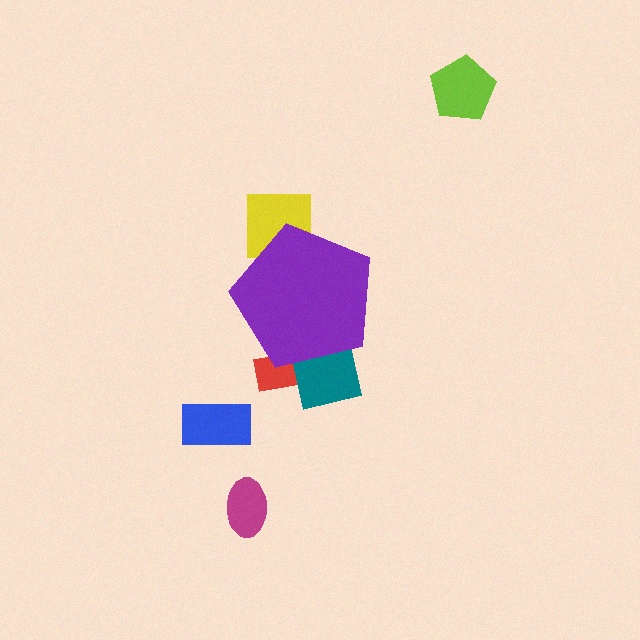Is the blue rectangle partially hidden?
No, the blue rectangle is fully visible.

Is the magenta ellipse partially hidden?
No, the magenta ellipse is fully visible.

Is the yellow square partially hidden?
Yes, the yellow square is partially hidden behind the purple pentagon.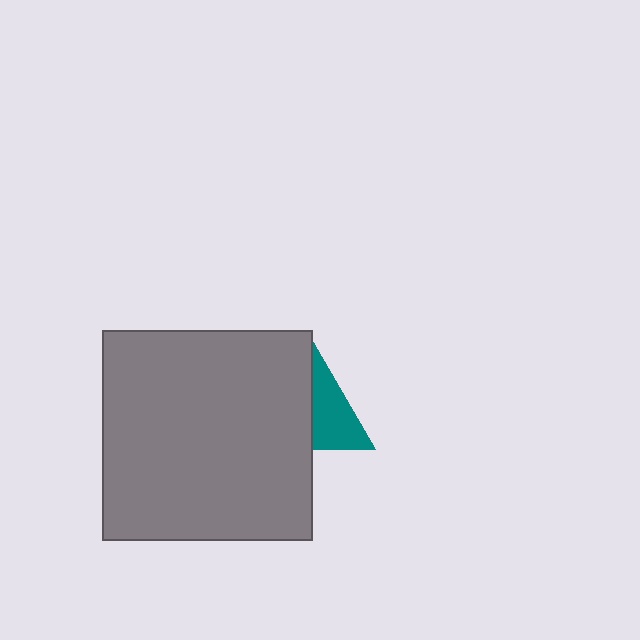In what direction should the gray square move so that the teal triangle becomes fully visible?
The gray square should move left. That is the shortest direction to clear the overlap and leave the teal triangle fully visible.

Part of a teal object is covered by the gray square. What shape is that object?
It is a triangle.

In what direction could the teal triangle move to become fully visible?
The teal triangle could move right. That would shift it out from behind the gray square entirely.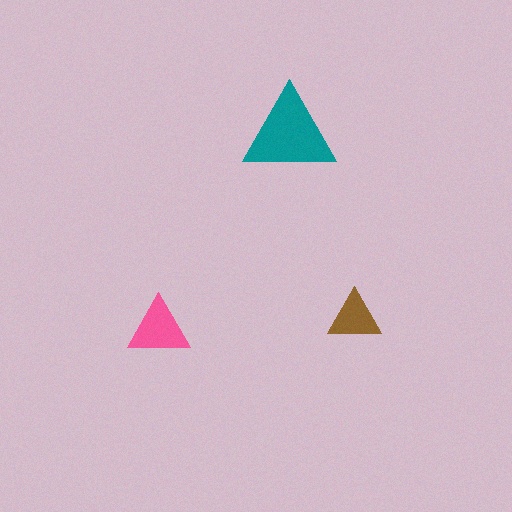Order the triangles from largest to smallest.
the teal one, the pink one, the brown one.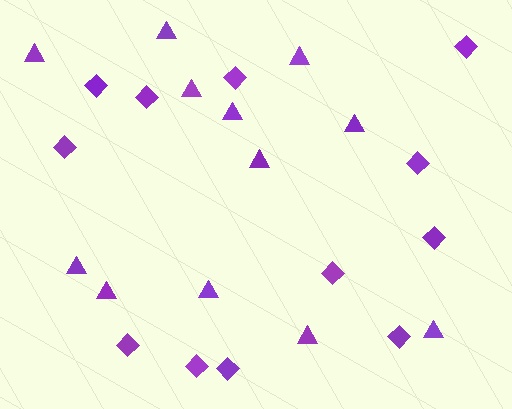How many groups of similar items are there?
There are 2 groups: one group of triangles (12) and one group of diamonds (12).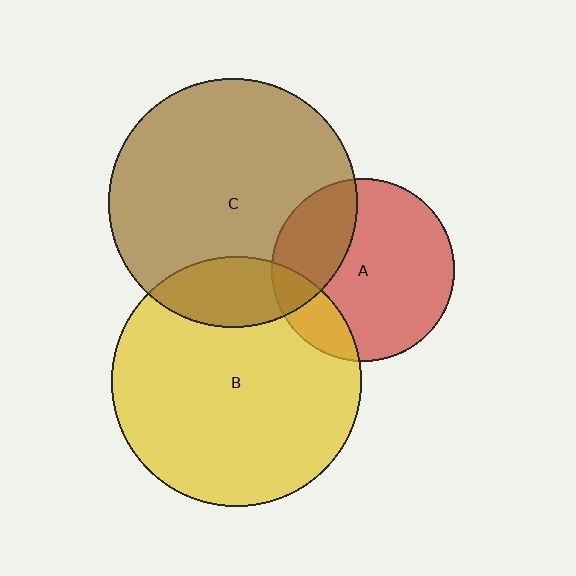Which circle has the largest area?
Circle B (yellow).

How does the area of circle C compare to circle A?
Approximately 1.8 times.